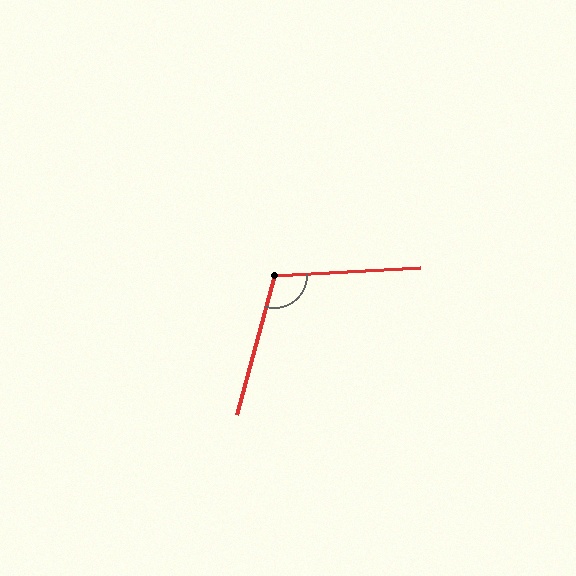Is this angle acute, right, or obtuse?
It is obtuse.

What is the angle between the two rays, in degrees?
Approximately 108 degrees.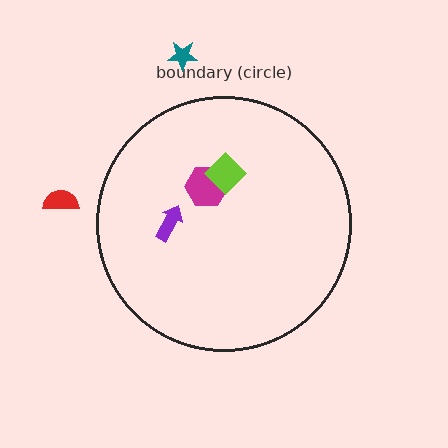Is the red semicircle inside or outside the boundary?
Outside.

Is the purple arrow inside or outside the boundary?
Inside.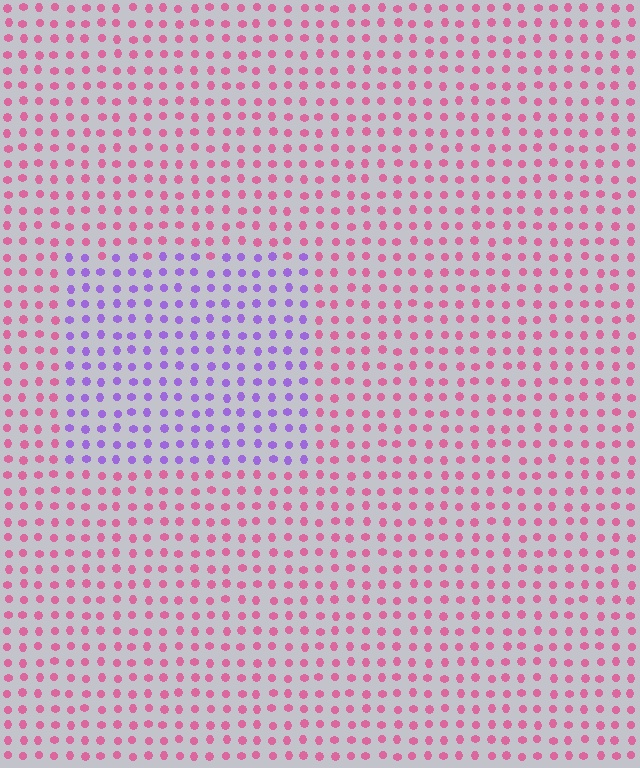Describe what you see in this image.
The image is filled with small pink elements in a uniform arrangement. A rectangle-shaped region is visible where the elements are tinted to a slightly different hue, forming a subtle color boundary.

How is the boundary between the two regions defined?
The boundary is defined purely by a slight shift in hue (about 64 degrees). Spacing, size, and orientation are identical on both sides.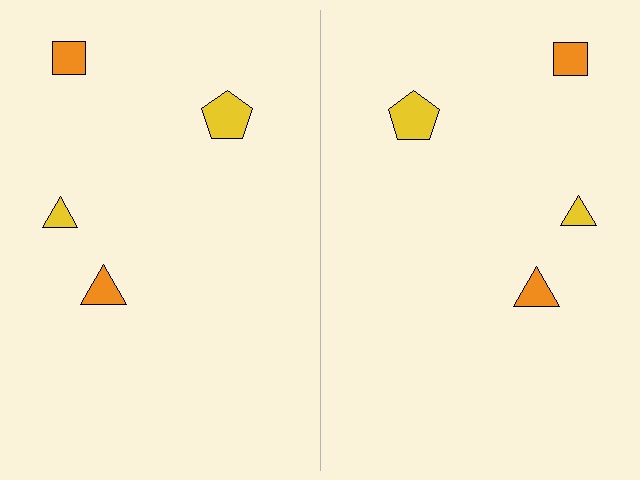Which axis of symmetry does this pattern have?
The pattern has a vertical axis of symmetry running through the center of the image.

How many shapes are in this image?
There are 8 shapes in this image.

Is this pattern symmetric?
Yes, this pattern has bilateral (reflection) symmetry.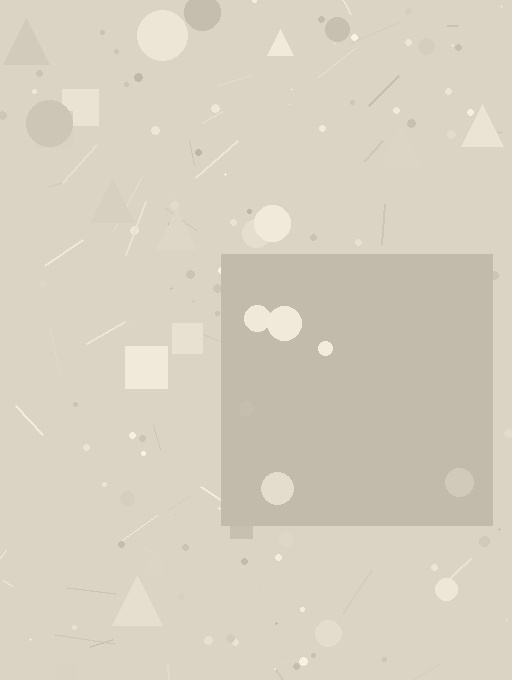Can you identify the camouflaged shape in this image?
The camouflaged shape is a square.